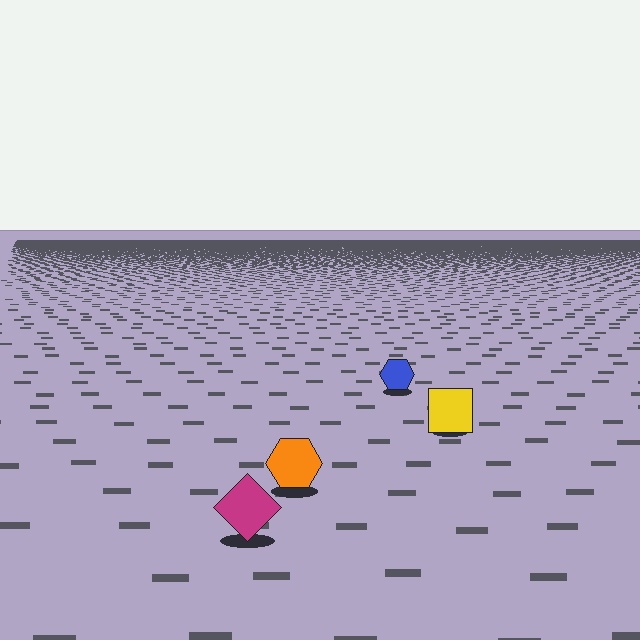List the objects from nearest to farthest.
From nearest to farthest: the magenta diamond, the orange hexagon, the yellow square, the blue hexagon.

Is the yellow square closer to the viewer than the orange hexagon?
No. The orange hexagon is closer — you can tell from the texture gradient: the ground texture is coarser near it.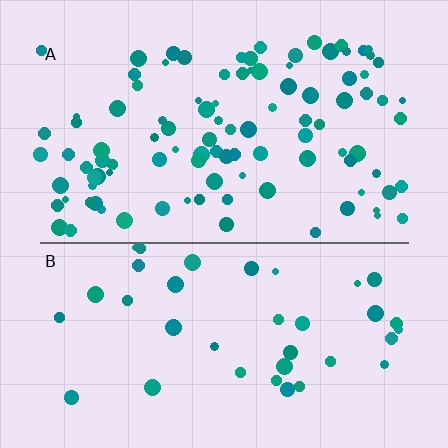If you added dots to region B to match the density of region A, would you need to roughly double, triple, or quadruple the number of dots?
Approximately triple.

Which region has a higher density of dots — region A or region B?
A (the top).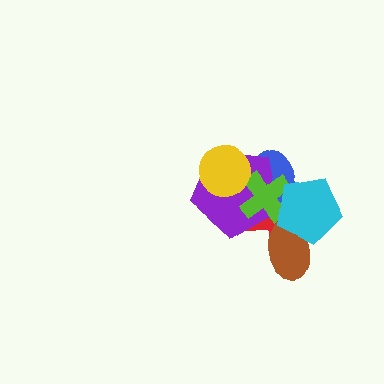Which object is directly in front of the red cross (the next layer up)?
The brown ellipse is directly in front of the red cross.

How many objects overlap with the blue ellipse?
5 objects overlap with the blue ellipse.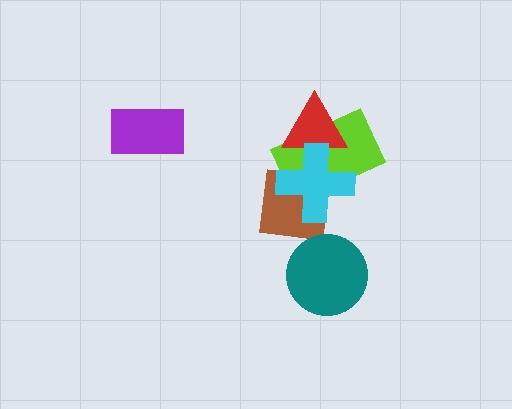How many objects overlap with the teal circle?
0 objects overlap with the teal circle.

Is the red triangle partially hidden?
Yes, it is partially covered by another shape.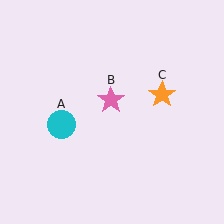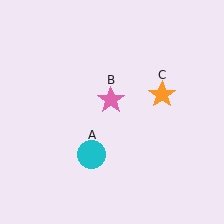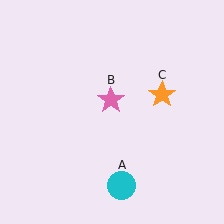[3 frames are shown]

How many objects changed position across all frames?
1 object changed position: cyan circle (object A).